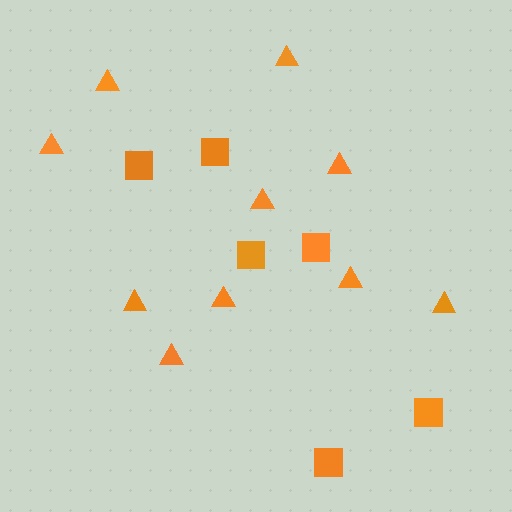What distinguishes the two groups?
There are 2 groups: one group of triangles (10) and one group of squares (6).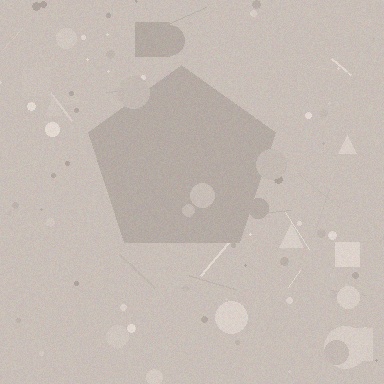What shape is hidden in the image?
A pentagon is hidden in the image.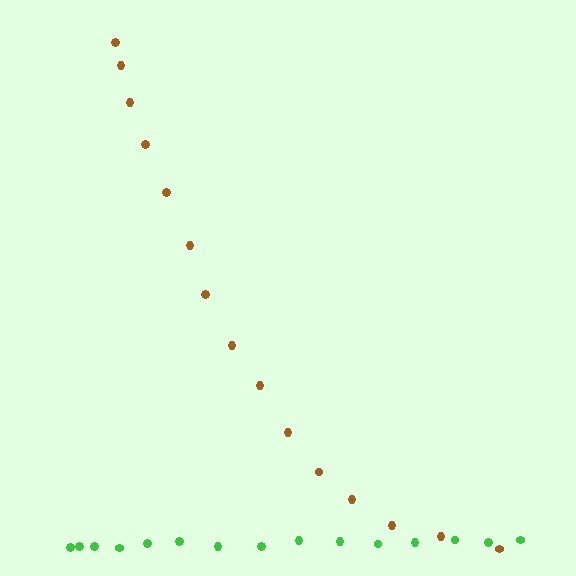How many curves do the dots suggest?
There are 2 distinct paths.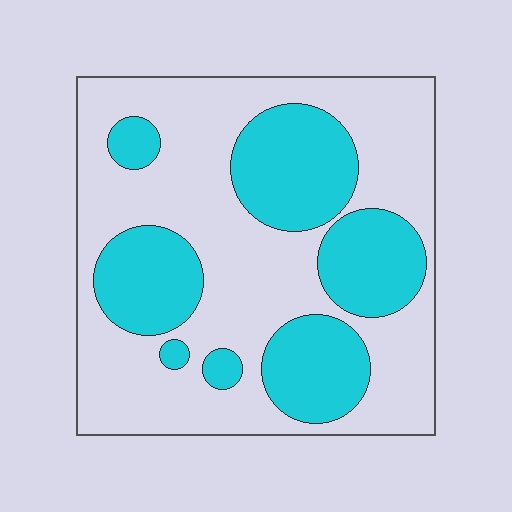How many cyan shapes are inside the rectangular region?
7.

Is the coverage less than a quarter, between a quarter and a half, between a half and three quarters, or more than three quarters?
Between a quarter and a half.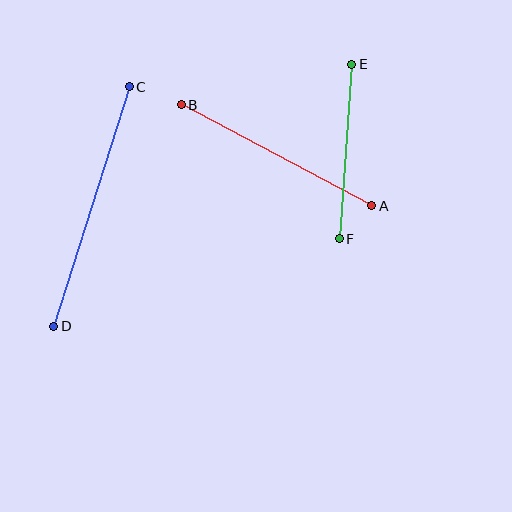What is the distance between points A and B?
The distance is approximately 216 pixels.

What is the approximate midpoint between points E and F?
The midpoint is at approximately (346, 151) pixels.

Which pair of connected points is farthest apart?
Points C and D are farthest apart.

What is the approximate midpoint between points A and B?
The midpoint is at approximately (276, 155) pixels.